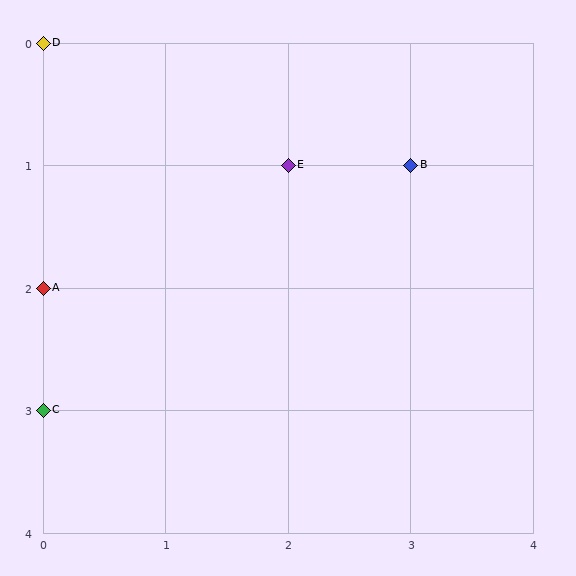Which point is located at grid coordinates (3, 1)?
Point B is at (3, 1).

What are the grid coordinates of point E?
Point E is at grid coordinates (2, 1).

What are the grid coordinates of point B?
Point B is at grid coordinates (3, 1).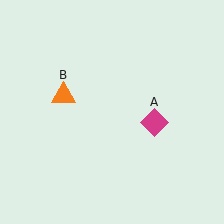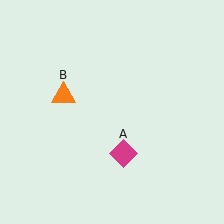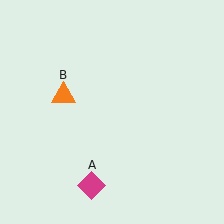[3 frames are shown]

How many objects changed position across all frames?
1 object changed position: magenta diamond (object A).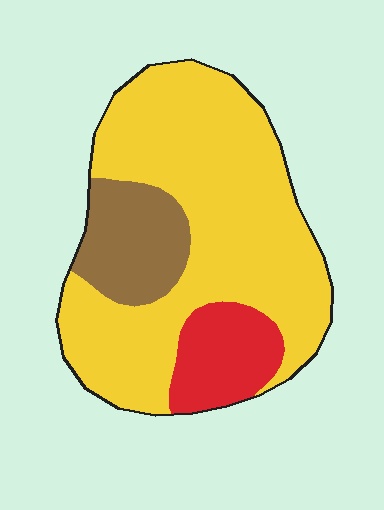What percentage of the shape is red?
Red takes up about one eighth (1/8) of the shape.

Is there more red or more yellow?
Yellow.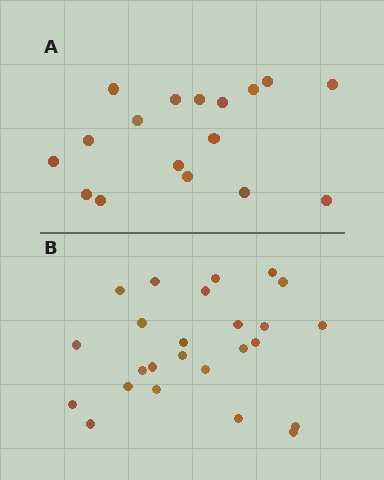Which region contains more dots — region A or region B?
Region B (the bottom region) has more dots.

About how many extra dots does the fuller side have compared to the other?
Region B has roughly 8 or so more dots than region A.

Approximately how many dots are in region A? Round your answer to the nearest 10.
About 20 dots. (The exact count is 17, which rounds to 20.)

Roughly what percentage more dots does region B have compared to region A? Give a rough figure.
About 45% more.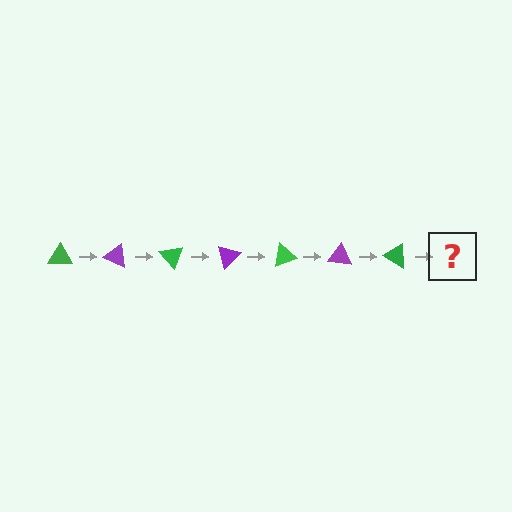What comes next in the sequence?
The next element should be a purple triangle, rotated 175 degrees from the start.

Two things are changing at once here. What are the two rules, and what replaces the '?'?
The two rules are that it rotates 25 degrees each step and the color cycles through green and purple. The '?' should be a purple triangle, rotated 175 degrees from the start.